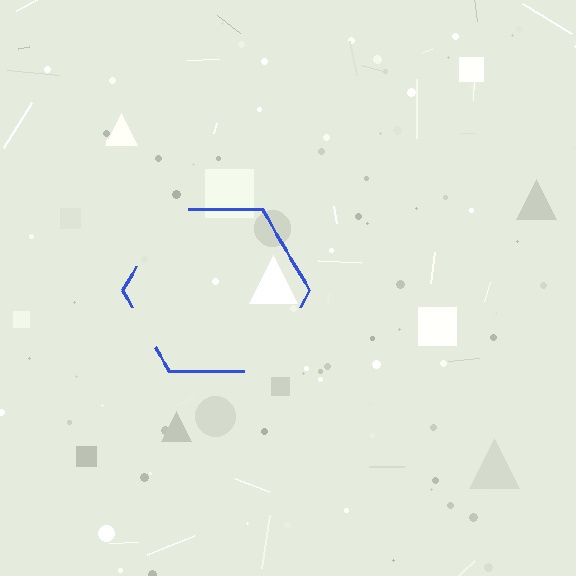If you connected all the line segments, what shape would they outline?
They would outline a hexagon.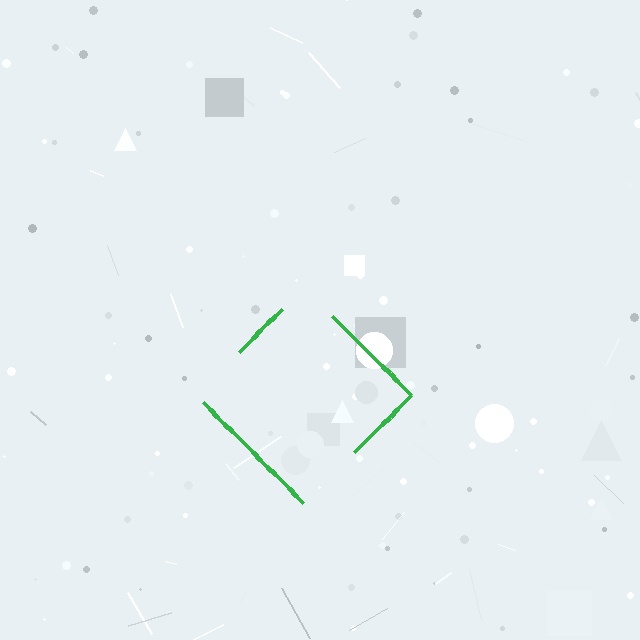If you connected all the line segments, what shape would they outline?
They would outline a diamond.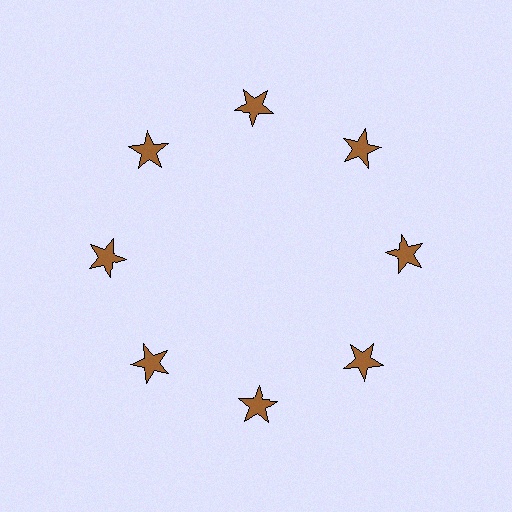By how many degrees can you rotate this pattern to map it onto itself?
The pattern maps onto itself every 45 degrees of rotation.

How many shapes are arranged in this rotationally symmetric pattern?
There are 8 shapes, arranged in 8 groups of 1.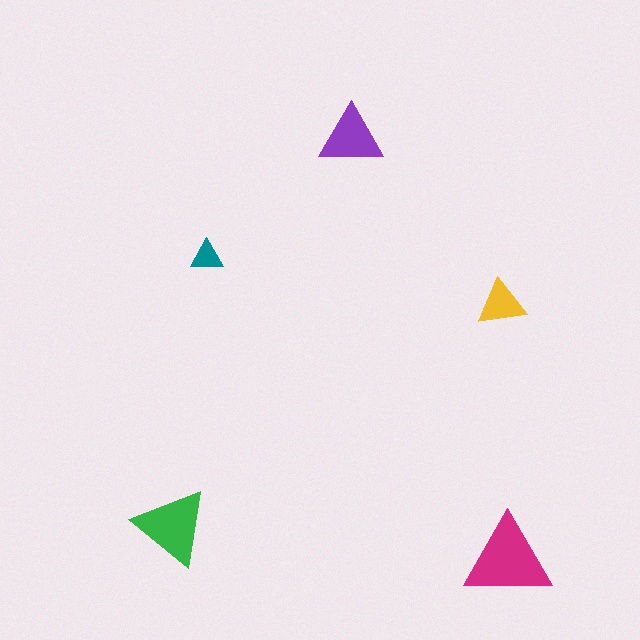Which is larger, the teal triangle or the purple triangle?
The purple one.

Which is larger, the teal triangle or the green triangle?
The green one.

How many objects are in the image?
There are 5 objects in the image.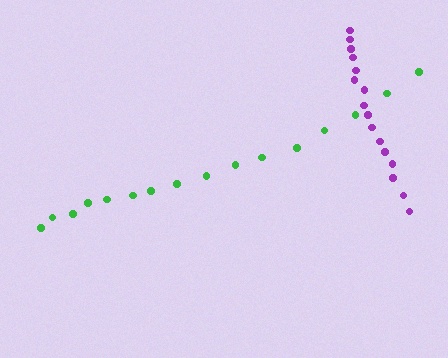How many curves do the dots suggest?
There are 2 distinct paths.